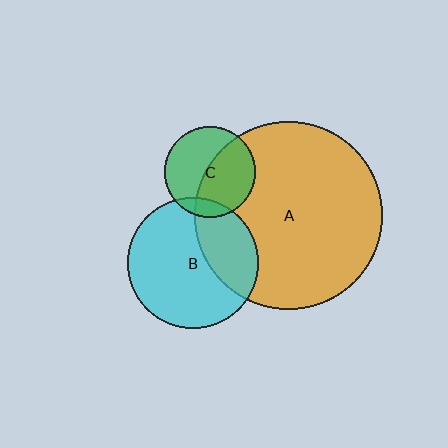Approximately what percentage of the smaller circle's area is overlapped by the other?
Approximately 50%.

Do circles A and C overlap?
Yes.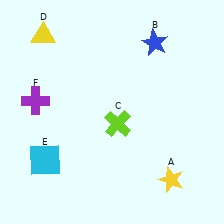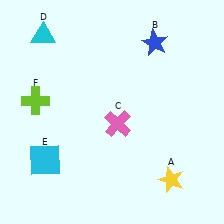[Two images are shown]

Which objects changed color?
C changed from lime to pink. D changed from yellow to cyan. F changed from purple to lime.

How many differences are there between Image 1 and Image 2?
There are 3 differences between the two images.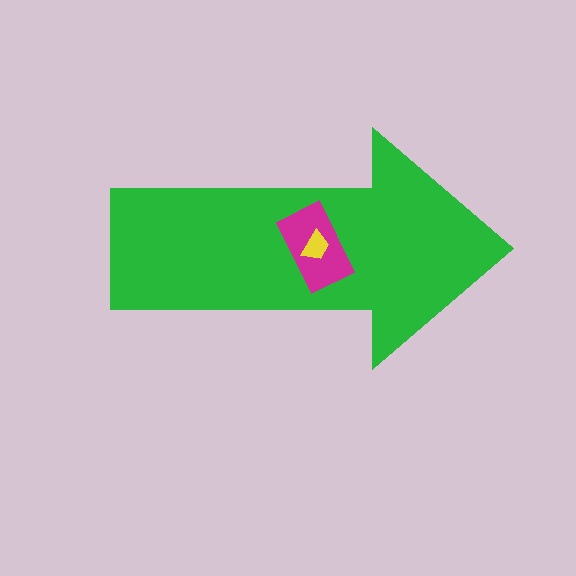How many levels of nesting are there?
3.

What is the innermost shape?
The yellow trapezoid.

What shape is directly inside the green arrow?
The magenta rectangle.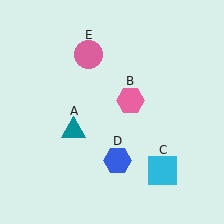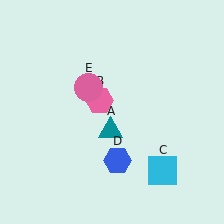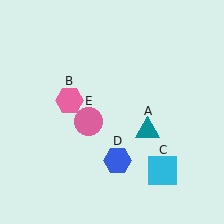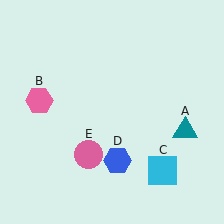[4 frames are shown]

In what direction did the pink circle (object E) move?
The pink circle (object E) moved down.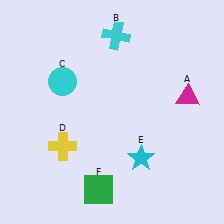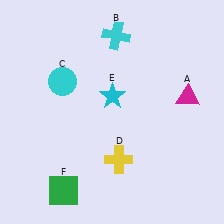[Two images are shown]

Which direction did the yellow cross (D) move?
The yellow cross (D) moved right.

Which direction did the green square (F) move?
The green square (F) moved left.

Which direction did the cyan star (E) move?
The cyan star (E) moved up.